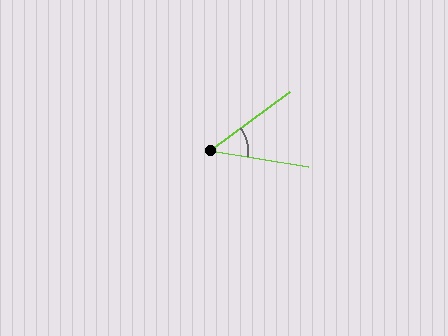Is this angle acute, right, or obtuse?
It is acute.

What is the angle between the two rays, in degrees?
Approximately 46 degrees.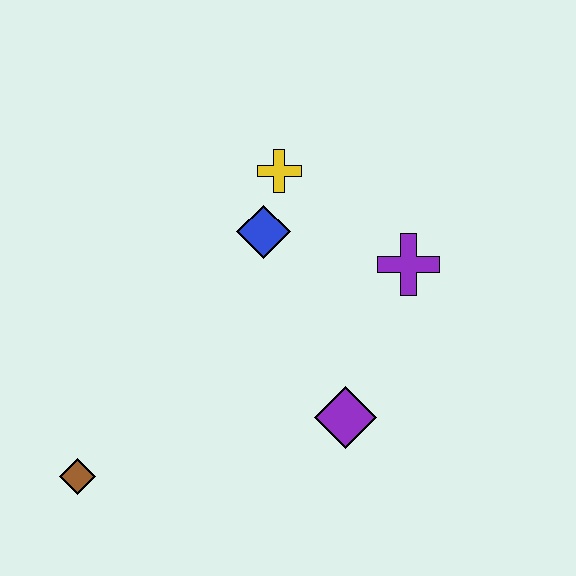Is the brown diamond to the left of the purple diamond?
Yes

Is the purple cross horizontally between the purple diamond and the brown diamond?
No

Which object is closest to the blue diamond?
The yellow cross is closest to the blue diamond.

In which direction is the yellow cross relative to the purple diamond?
The yellow cross is above the purple diamond.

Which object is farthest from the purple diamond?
The brown diamond is farthest from the purple diamond.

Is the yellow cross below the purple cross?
No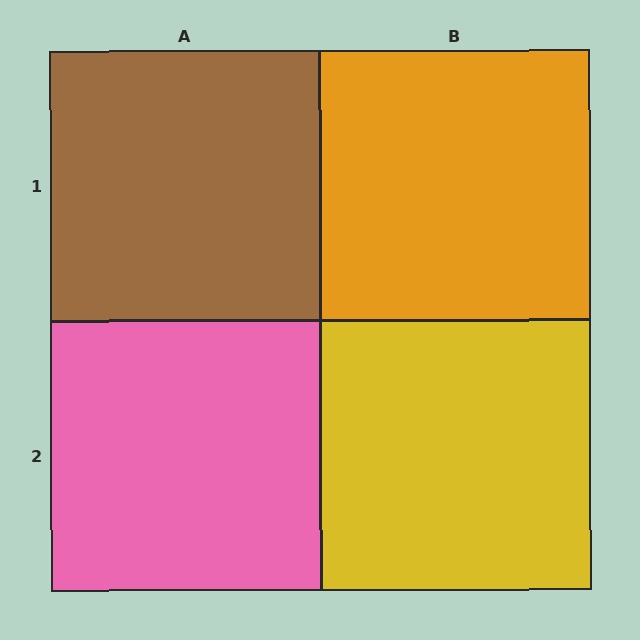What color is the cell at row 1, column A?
Brown.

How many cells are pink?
1 cell is pink.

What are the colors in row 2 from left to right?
Pink, yellow.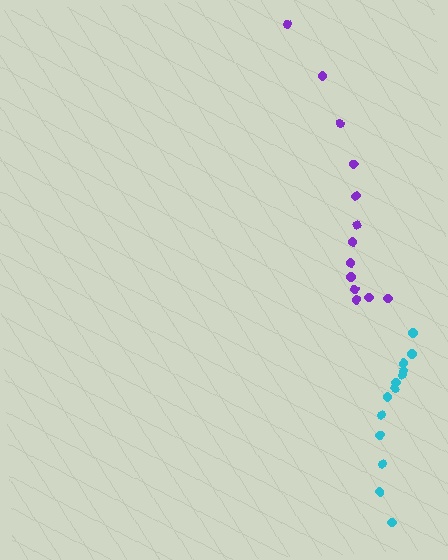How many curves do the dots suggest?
There are 2 distinct paths.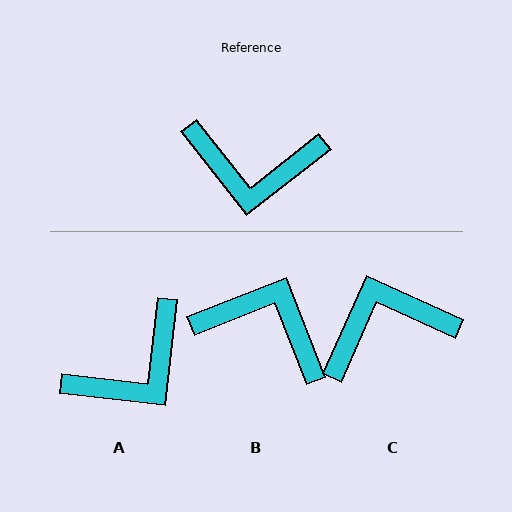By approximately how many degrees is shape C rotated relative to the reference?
Approximately 152 degrees clockwise.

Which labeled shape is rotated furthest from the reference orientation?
B, about 163 degrees away.